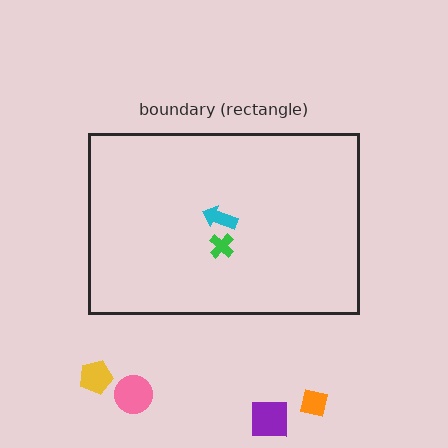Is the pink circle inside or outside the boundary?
Outside.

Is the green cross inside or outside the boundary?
Inside.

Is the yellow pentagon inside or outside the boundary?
Outside.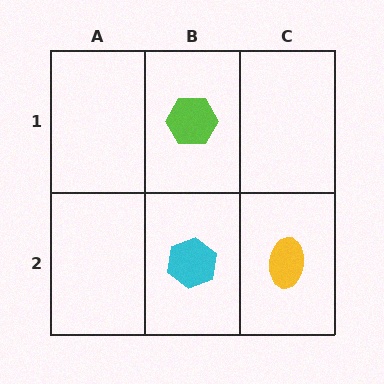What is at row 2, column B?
A cyan hexagon.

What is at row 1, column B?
A lime hexagon.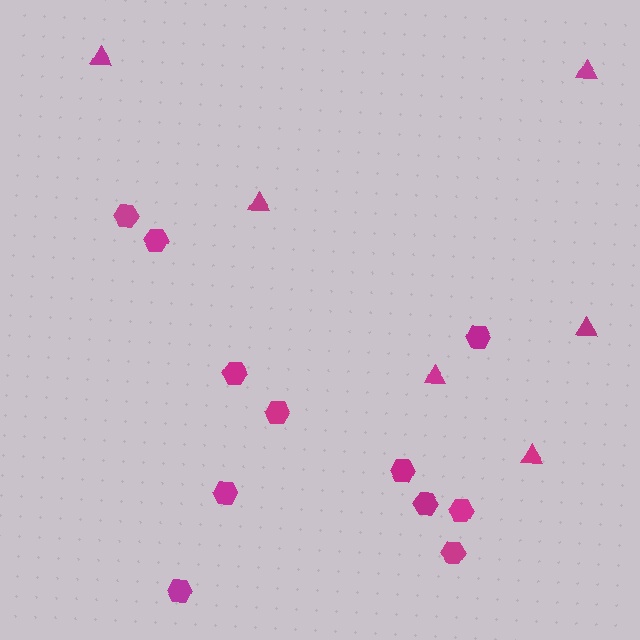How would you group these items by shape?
There are 2 groups: one group of hexagons (11) and one group of triangles (6).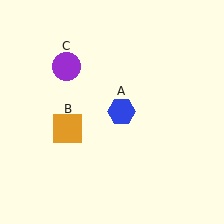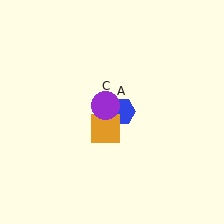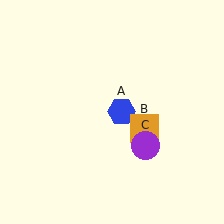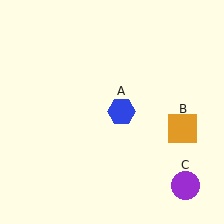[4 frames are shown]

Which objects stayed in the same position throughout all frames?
Blue hexagon (object A) remained stationary.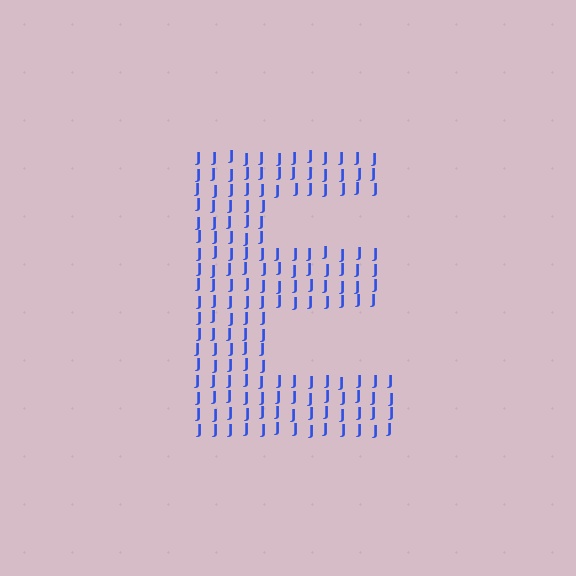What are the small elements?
The small elements are letter J's.